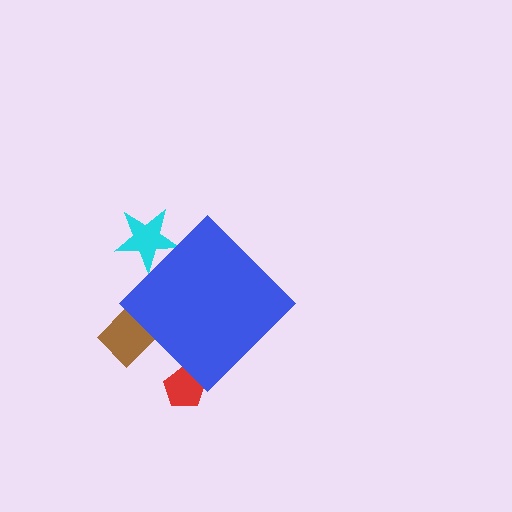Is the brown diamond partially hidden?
Yes, the brown diamond is partially hidden behind the blue diamond.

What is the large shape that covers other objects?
A blue diamond.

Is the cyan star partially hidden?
Yes, the cyan star is partially hidden behind the blue diamond.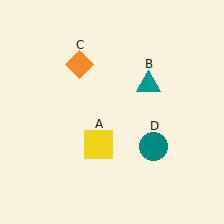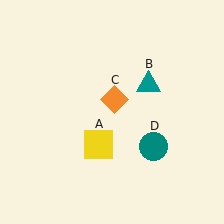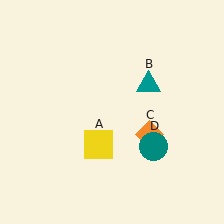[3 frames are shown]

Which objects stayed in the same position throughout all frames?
Yellow square (object A) and teal triangle (object B) and teal circle (object D) remained stationary.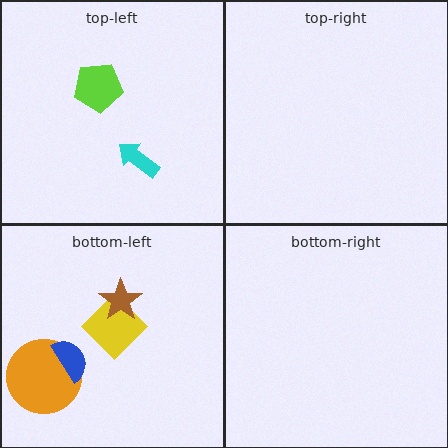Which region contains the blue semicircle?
The bottom-left region.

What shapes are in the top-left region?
The lime pentagon, the cyan arrow.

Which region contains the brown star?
The bottom-left region.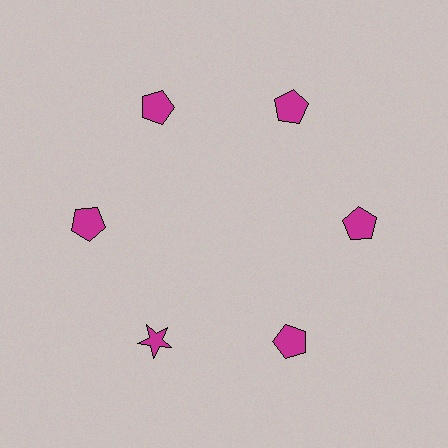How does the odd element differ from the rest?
It has a different shape: star instead of pentagon.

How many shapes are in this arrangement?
There are 6 shapes arranged in a ring pattern.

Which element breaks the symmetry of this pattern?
The magenta star at roughly the 7 o'clock position breaks the symmetry. All other shapes are magenta pentagons.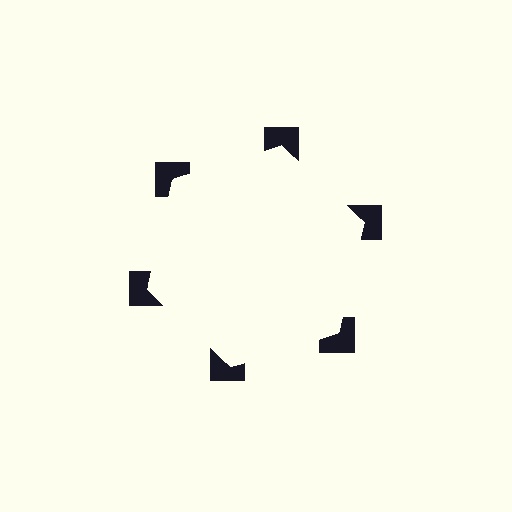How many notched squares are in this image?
There are 6 — one at each vertex of the illusory hexagon.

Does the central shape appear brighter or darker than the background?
It typically appears slightly brighter than the background, even though no actual brightness change is drawn.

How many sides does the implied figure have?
6 sides.